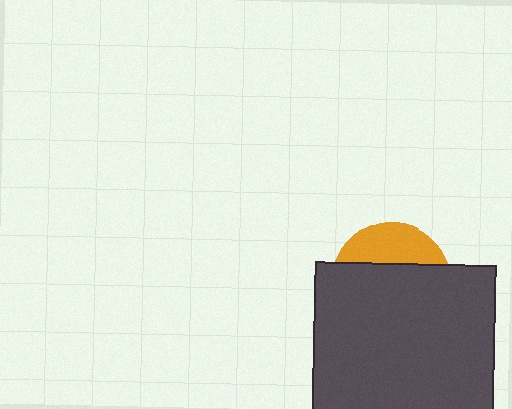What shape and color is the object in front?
The object in front is a dark gray square.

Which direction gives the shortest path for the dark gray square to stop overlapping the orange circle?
Moving down gives the shortest separation.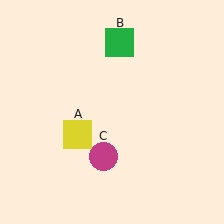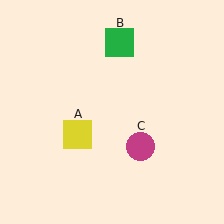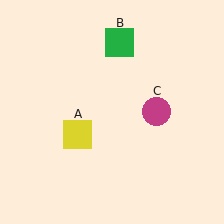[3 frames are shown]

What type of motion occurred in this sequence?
The magenta circle (object C) rotated counterclockwise around the center of the scene.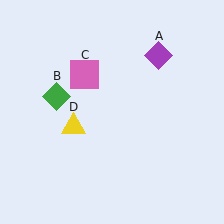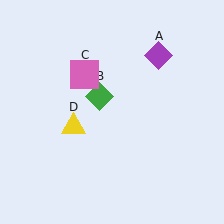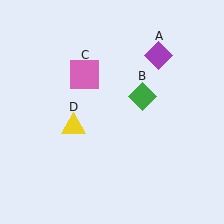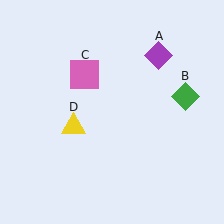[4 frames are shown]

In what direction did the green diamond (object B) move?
The green diamond (object B) moved right.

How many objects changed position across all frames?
1 object changed position: green diamond (object B).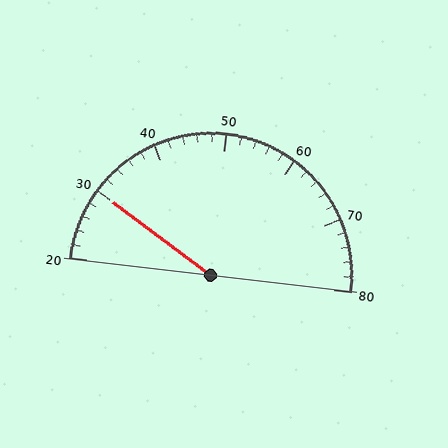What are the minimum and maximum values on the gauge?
The gauge ranges from 20 to 80.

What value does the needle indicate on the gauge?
The needle indicates approximately 30.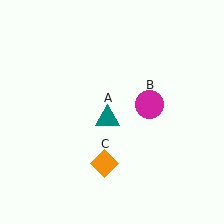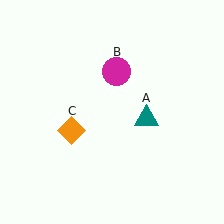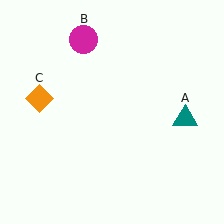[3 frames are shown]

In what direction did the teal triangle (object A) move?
The teal triangle (object A) moved right.